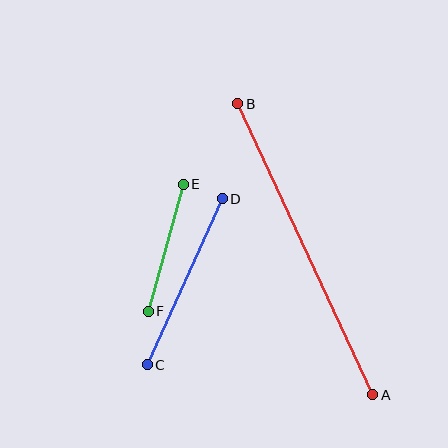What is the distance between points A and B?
The distance is approximately 321 pixels.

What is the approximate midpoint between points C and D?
The midpoint is at approximately (185, 282) pixels.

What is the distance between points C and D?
The distance is approximately 182 pixels.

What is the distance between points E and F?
The distance is approximately 132 pixels.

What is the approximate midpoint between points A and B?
The midpoint is at approximately (305, 249) pixels.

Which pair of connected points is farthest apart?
Points A and B are farthest apart.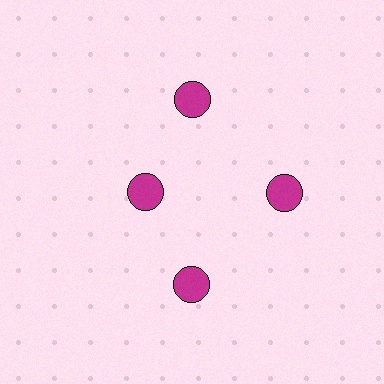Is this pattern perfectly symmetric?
No. The 4 magenta circles are arranged in a ring, but one element near the 9 o'clock position is pulled inward toward the center, breaking the 4-fold rotational symmetry.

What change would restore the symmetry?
The symmetry would be restored by moving it outward, back onto the ring so that all 4 circles sit at equal angles and equal distance from the center.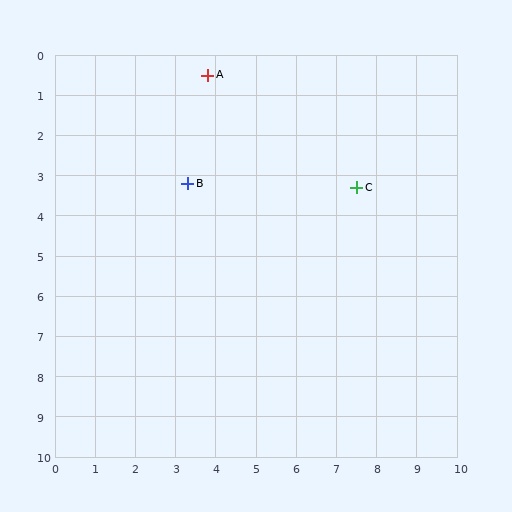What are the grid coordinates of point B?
Point B is at approximately (3.3, 3.2).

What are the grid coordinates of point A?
Point A is at approximately (3.8, 0.5).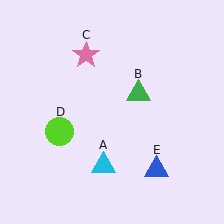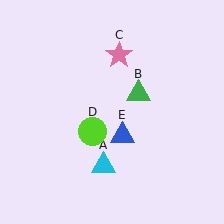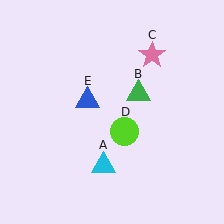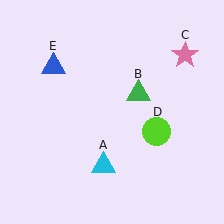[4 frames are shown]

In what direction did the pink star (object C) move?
The pink star (object C) moved right.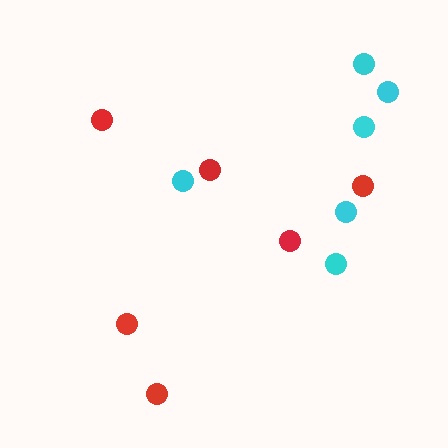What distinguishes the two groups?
There are 2 groups: one group of cyan circles (6) and one group of red circles (6).